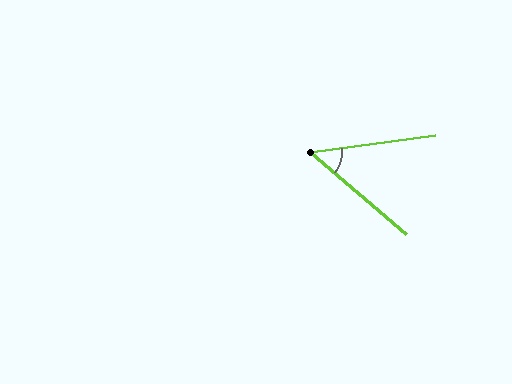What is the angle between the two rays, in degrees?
Approximately 48 degrees.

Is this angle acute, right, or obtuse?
It is acute.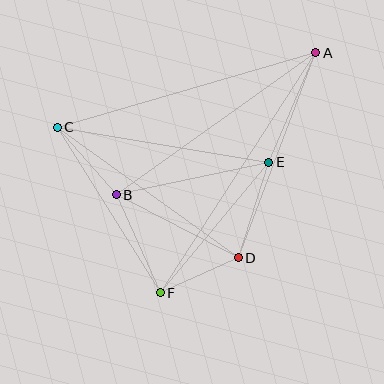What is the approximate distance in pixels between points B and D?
The distance between B and D is approximately 138 pixels.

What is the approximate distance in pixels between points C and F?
The distance between C and F is approximately 195 pixels.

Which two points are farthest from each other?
Points A and F are farthest from each other.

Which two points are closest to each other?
Points D and F are closest to each other.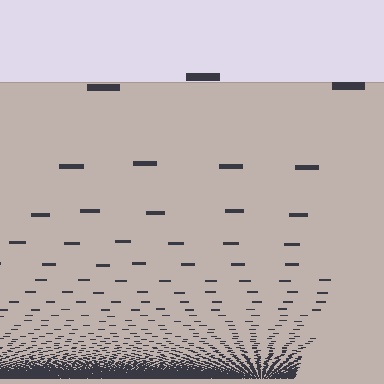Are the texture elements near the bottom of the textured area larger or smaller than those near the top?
Smaller. The gradient is inverted — elements near the bottom are smaller and denser.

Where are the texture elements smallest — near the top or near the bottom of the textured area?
Near the bottom.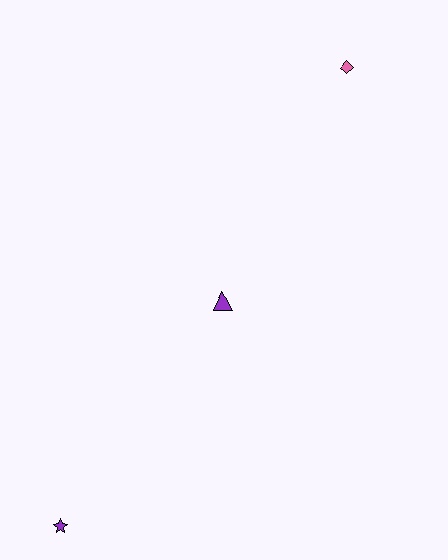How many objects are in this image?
There are 3 objects.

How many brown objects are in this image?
There are no brown objects.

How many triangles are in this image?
There is 1 triangle.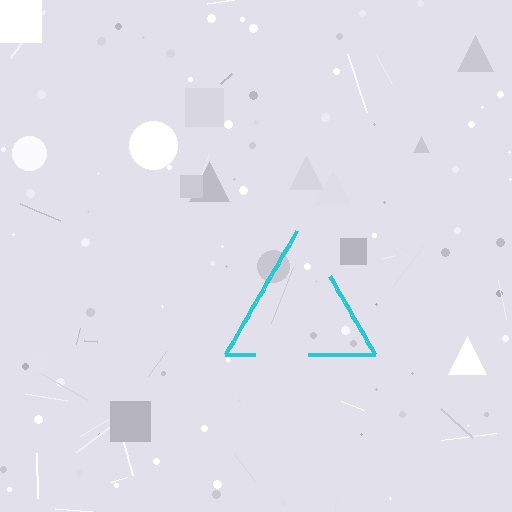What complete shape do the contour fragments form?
The contour fragments form a triangle.